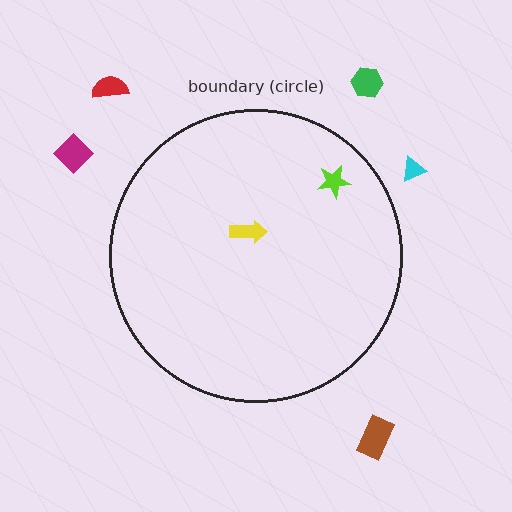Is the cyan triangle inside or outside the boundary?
Outside.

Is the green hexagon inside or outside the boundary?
Outside.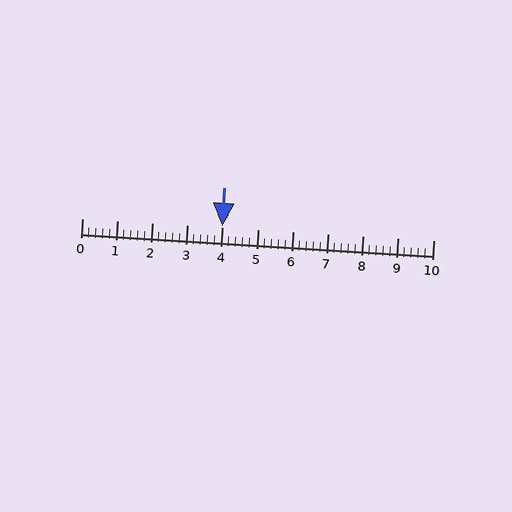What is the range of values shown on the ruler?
The ruler shows values from 0 to 10.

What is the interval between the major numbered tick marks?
The major tick marks are spaced 1 units apart.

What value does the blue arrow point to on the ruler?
The blue arrow points to approximately 4.0.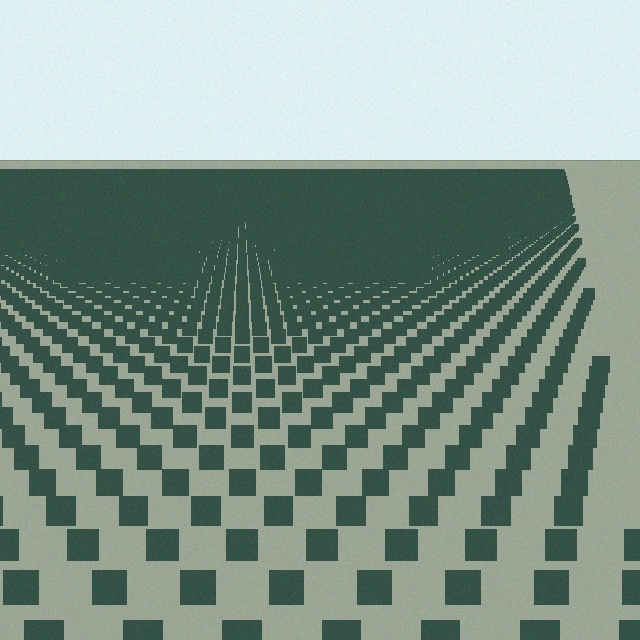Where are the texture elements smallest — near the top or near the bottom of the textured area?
Near the top.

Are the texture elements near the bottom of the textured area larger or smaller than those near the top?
Larger. Near the bottom, elements are closer to the viewer and appear at a bigger on-screen size.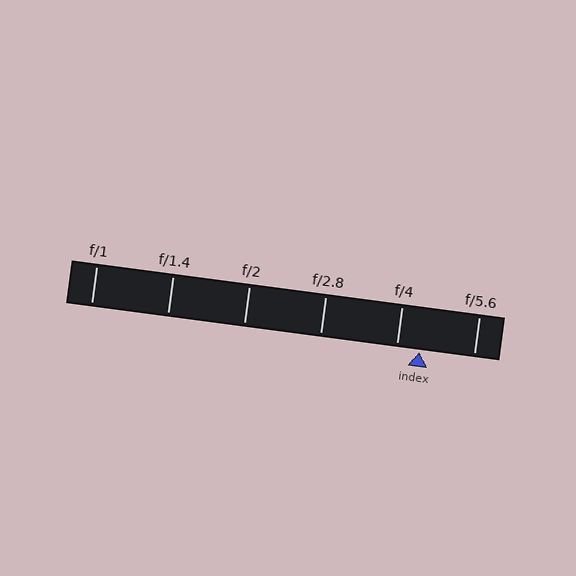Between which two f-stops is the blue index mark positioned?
The index mark is between f/4 and f/5.6.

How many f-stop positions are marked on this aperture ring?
There are 6 f-stop positions marked.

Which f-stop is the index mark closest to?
The index mark is closest to f/4.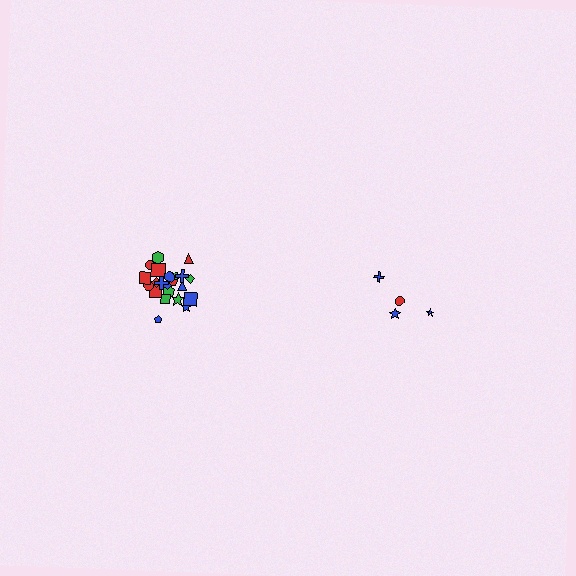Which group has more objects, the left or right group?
The left group.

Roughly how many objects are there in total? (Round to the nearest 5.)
Roughly 25 objects in total.